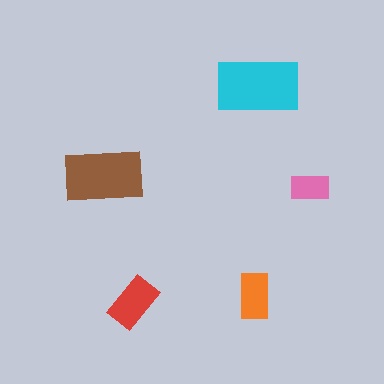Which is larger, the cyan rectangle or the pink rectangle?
The cyan one.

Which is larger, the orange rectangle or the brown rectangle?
The brown one.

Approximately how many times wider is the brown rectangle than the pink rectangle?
About 2 times wider.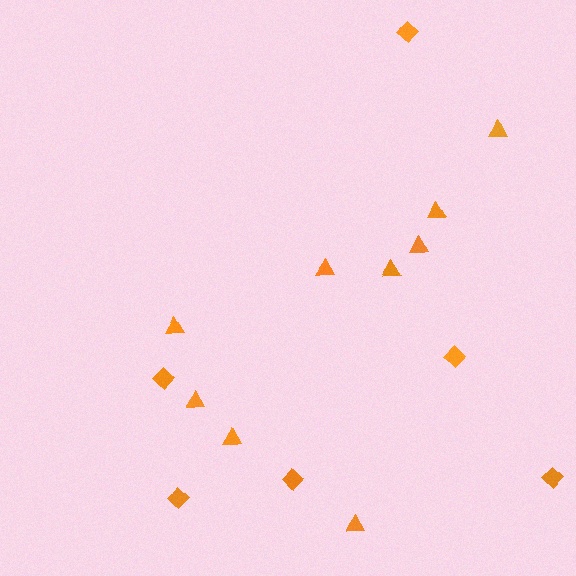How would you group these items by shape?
There are 2 groups: one group of triangles (9) and one group of diamonds (6).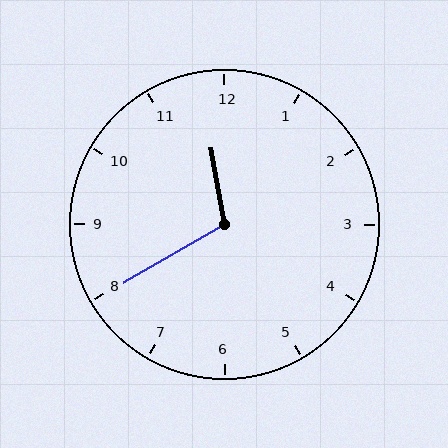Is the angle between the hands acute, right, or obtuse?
It is obtuse.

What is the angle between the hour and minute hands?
Approximately 110 degrees.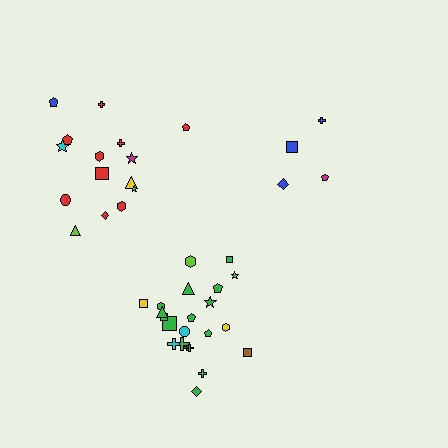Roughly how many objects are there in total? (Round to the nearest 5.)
Roughly 40 objects in total.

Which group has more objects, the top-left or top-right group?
The top-left group.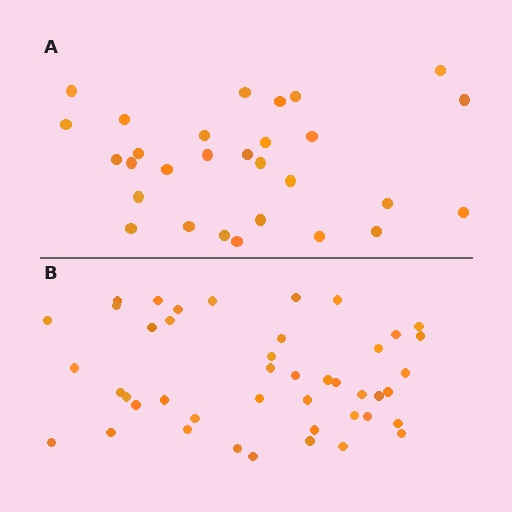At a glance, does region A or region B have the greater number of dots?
Region B (the bottom region) has more dots.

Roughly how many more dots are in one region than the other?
Region B has approximately 15 more dots than region A.